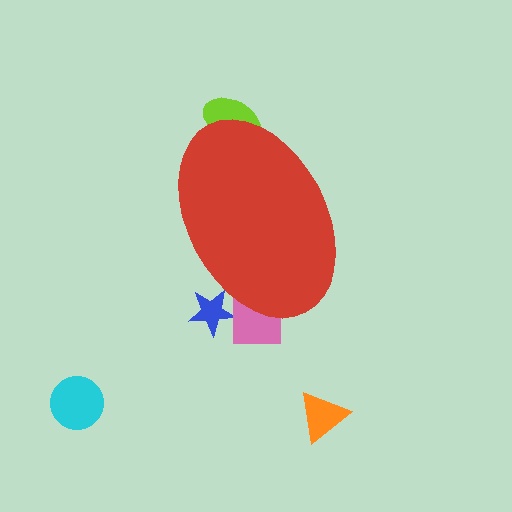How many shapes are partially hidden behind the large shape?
3 shapes are partially hidden.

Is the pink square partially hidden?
Yes, the pink square is partially hidden behind the red ellipse.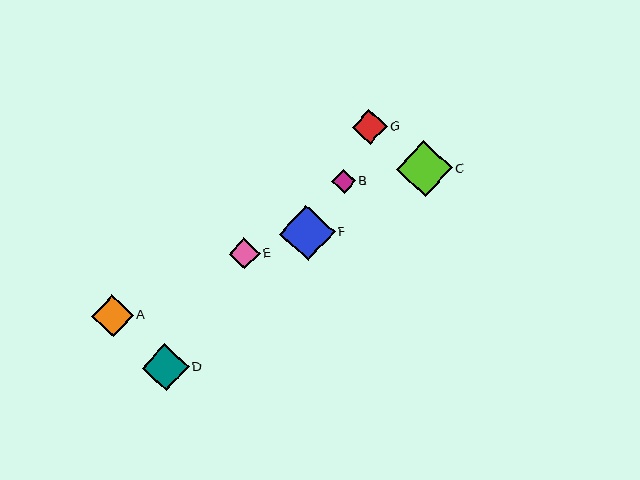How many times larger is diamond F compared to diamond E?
Diamond F is approximately 1.8 times the size of diamond E.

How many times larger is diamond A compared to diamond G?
Diamond A is approximately 1.2 times the size of diamond G.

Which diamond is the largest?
Diamond C is the largest with a size of approximately 56 pixels.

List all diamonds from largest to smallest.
From largest to smallest: C, F, D, A, G, E, B.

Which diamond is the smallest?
Diamond B is the smallest with a size of approximately 24 pixels.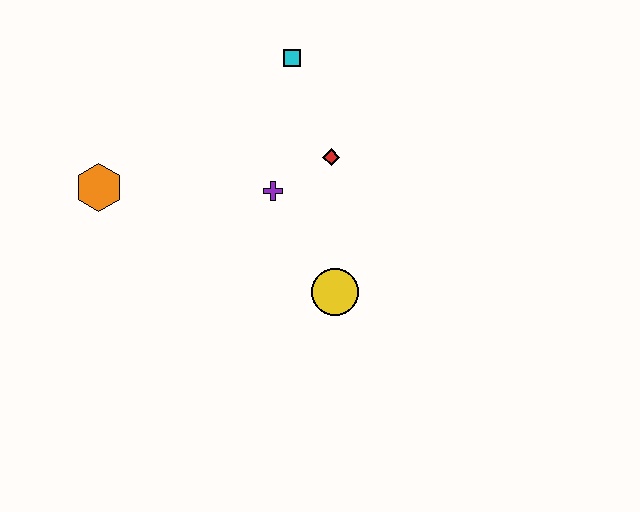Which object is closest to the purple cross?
The red diamond is closest to the purple cross.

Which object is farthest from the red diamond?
The orange hexagon is farthest from the red diamond.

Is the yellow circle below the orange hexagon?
Yes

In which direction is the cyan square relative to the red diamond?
The cyan square is above the red diamond.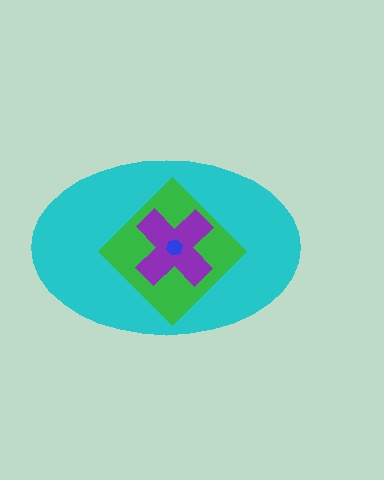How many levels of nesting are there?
4.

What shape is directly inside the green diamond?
The purple cross.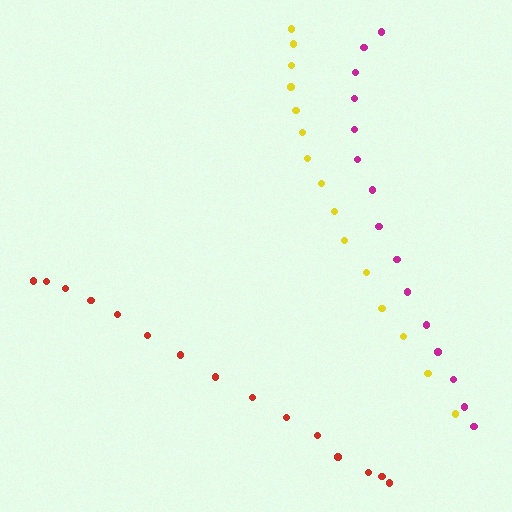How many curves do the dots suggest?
There are 3 distinct paths.